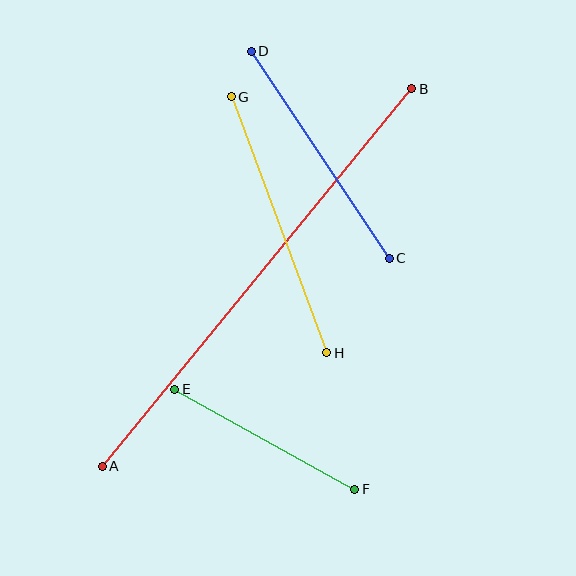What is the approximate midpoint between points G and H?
The midpoint is at approximately (279, 225) pixels.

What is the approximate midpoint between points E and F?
The midpoint is at approximately (265, 439) pixels.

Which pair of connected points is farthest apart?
Points A and B are farthest apart.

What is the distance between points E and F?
The distance is approximately 206 pixels.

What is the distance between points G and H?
The distance is approximately 273 pixels.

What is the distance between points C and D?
The distance is approximately 249 pixels.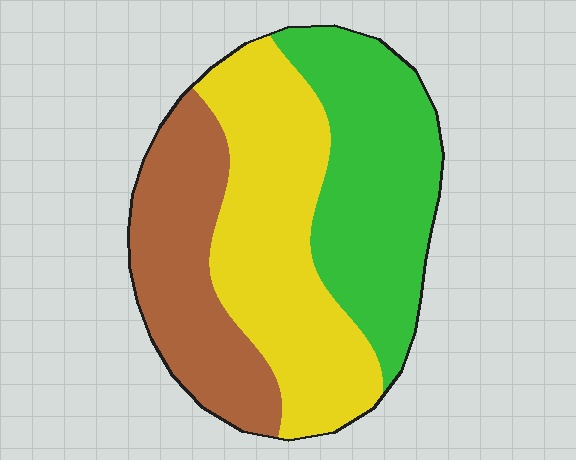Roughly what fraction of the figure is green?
Green covers around 35% of the figure.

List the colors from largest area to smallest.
From largest to smallest: yellow, green, brown.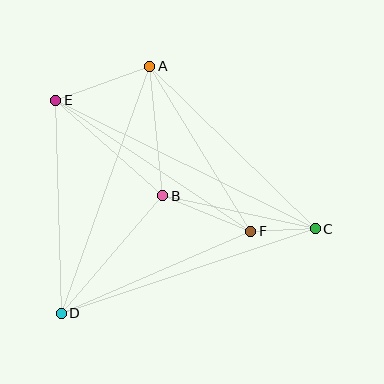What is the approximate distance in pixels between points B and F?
The distance between B and F is approximately 95 pixels.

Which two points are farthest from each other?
Points C and E are farthest from each other.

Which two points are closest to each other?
Points C and F are closest to each other.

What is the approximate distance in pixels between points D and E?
The distance between D and E is approximately 213 pixels.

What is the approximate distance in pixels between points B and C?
The distance between B and C is approximately 156 pixels.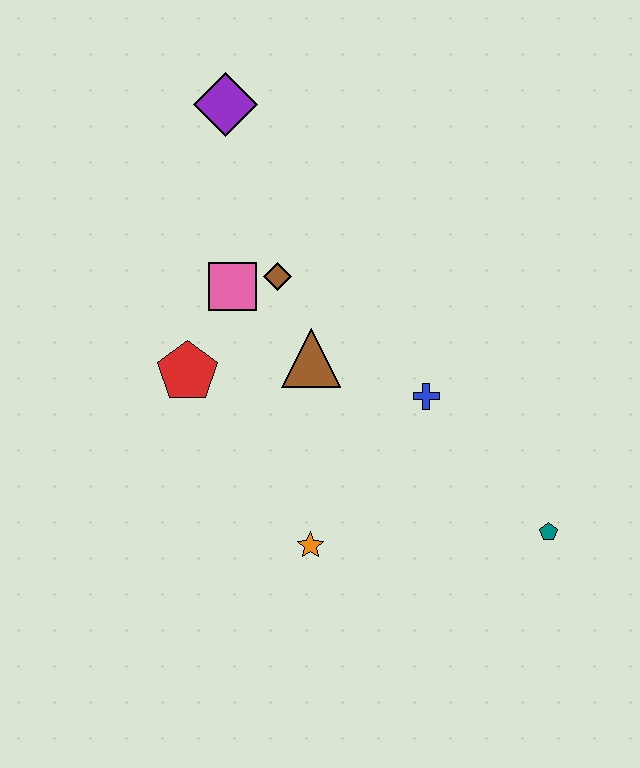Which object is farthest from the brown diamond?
The teal pentagon is farthest from the brown diamond.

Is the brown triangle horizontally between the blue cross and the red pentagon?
Yes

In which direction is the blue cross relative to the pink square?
The blue cross is to the right of the pink square.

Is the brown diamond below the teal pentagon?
No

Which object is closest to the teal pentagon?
The blue cross is closest to the teal pentagon.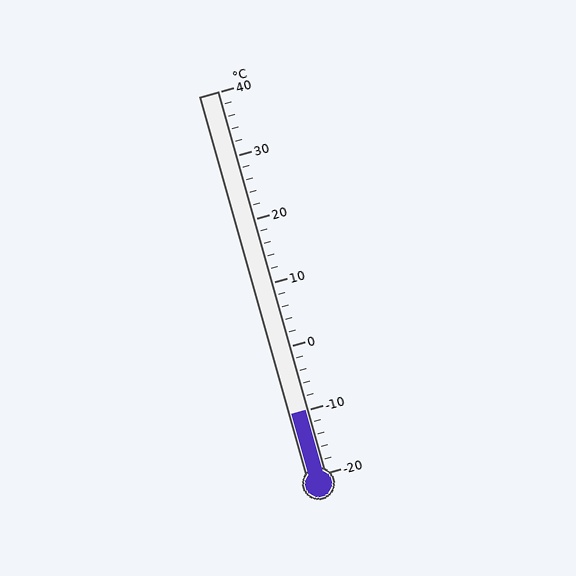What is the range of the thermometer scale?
The thermometer scale ranges from -20°C to 40°C.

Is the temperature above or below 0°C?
The temperature is below 0°C.